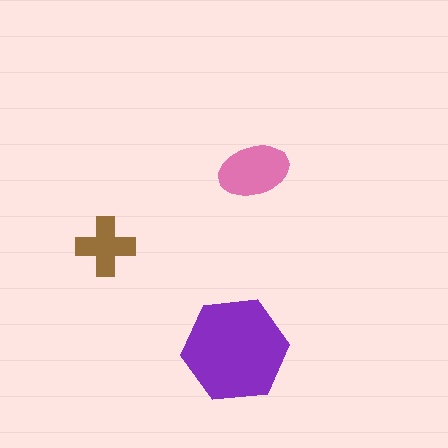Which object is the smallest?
The brown cross.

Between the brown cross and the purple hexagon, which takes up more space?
The purple hexagon.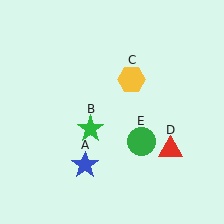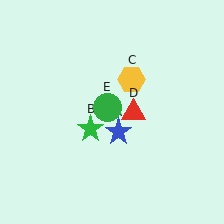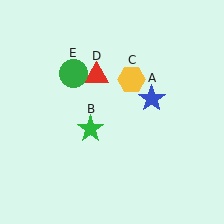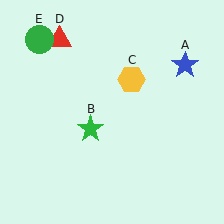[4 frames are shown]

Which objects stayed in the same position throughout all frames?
Green star (object B) and yellow hexagon (object C) remained stationary.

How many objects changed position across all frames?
3 objects changed position: blue star (object A), red triangle (object D), green circle (object E).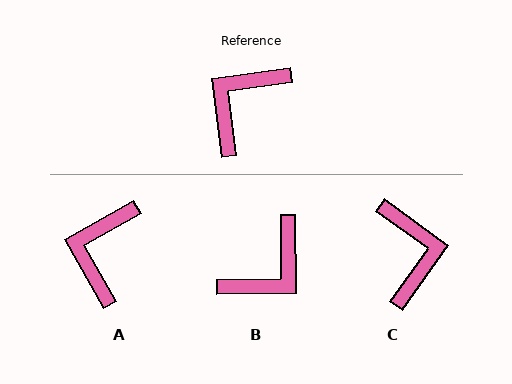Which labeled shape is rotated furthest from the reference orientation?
B, about 173 degrees away.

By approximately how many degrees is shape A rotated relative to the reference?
Approximately 22 degrees counter-clockwise.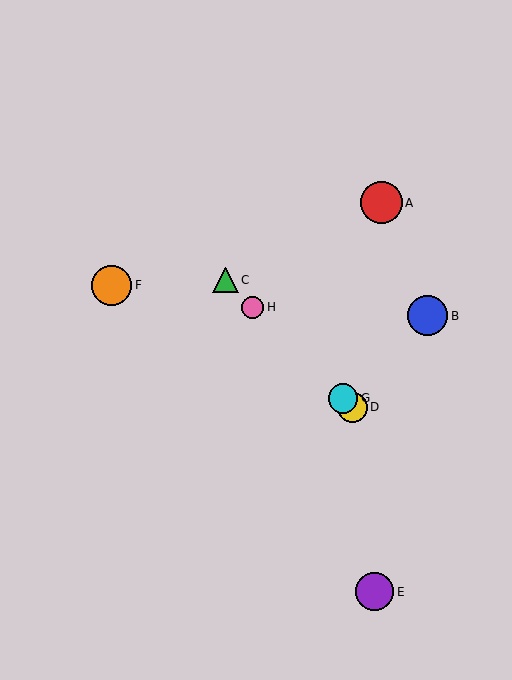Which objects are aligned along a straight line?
Objects C, D, G, H are aligned along a straight line.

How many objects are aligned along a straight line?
4 objects (C, D, G, H) are aligned along a straight line.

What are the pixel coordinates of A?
Object A is at (381, 203).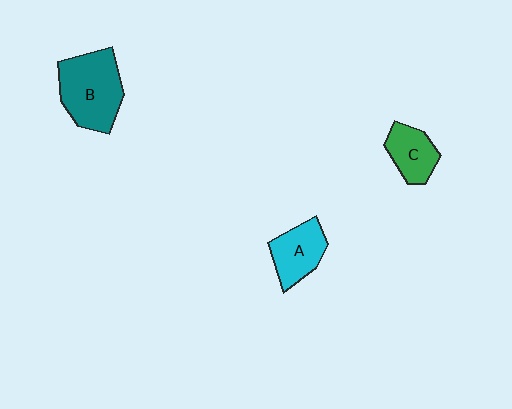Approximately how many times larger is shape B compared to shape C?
Approximately 1.8 times.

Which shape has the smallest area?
Shape C (green).